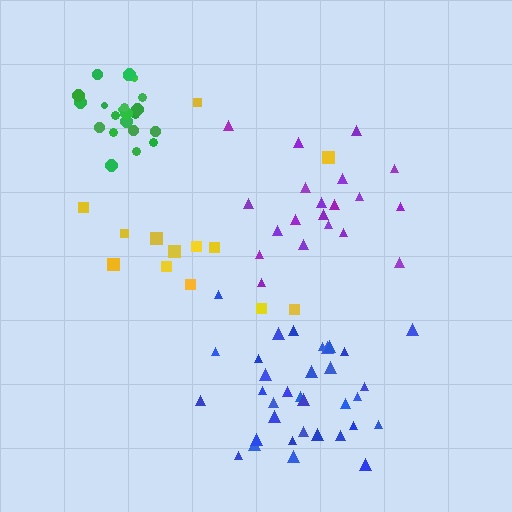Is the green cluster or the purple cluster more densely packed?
Green.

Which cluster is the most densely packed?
Green.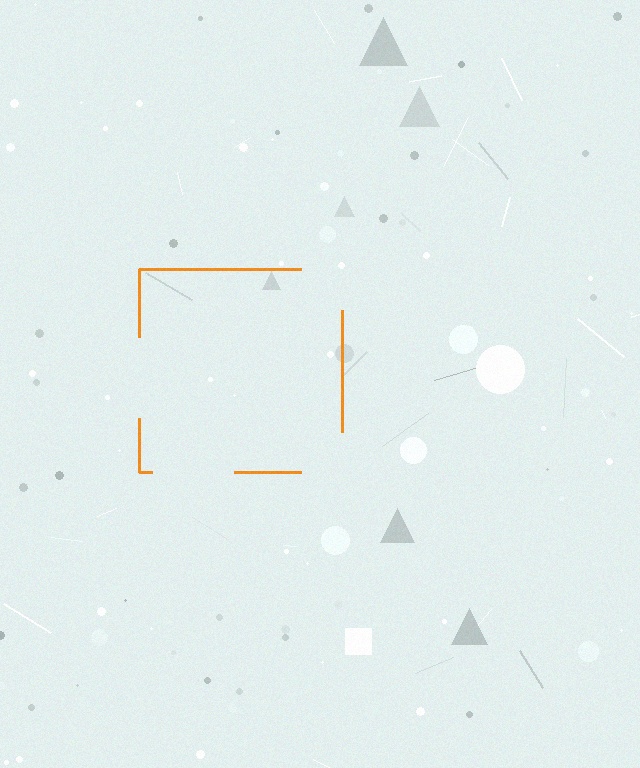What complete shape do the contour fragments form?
The contour fragments form a square.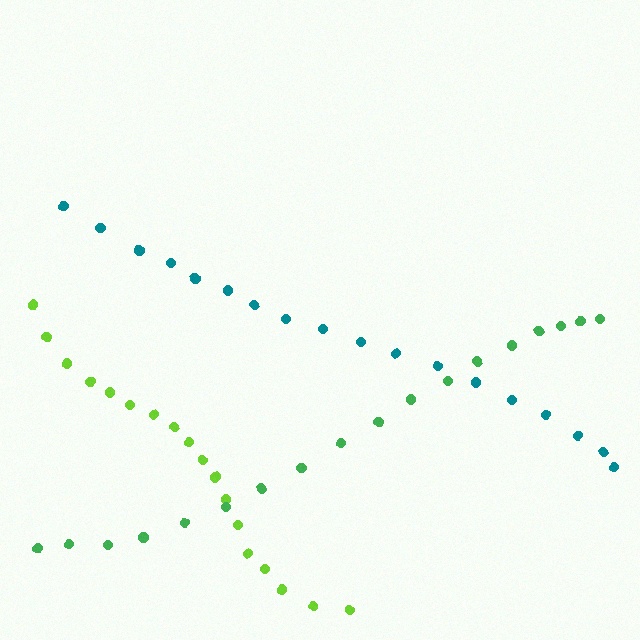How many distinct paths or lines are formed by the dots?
There are 3 distinct paths.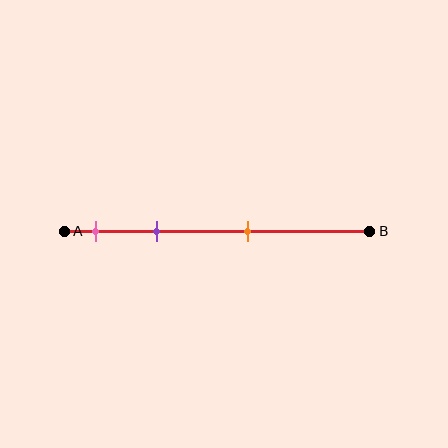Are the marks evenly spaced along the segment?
No, the marks are not evenly spaced.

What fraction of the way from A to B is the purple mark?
The purple mark is approximately 30% (0.3) of the way from A to B.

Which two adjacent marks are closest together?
The pink and purple marks are the closest adjacent pair.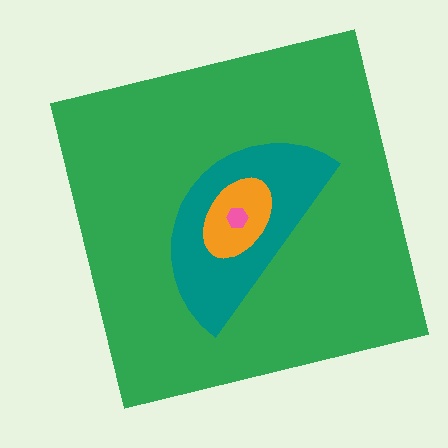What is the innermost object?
The pink hexagon.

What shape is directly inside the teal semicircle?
The orange ellipse.